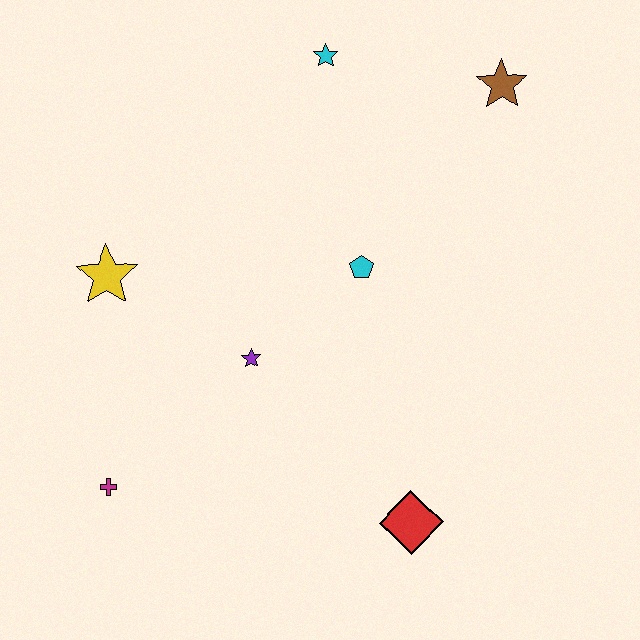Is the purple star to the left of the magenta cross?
No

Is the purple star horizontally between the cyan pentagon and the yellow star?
Yes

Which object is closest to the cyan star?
The brown star is closest to the cyan star.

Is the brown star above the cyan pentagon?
Yes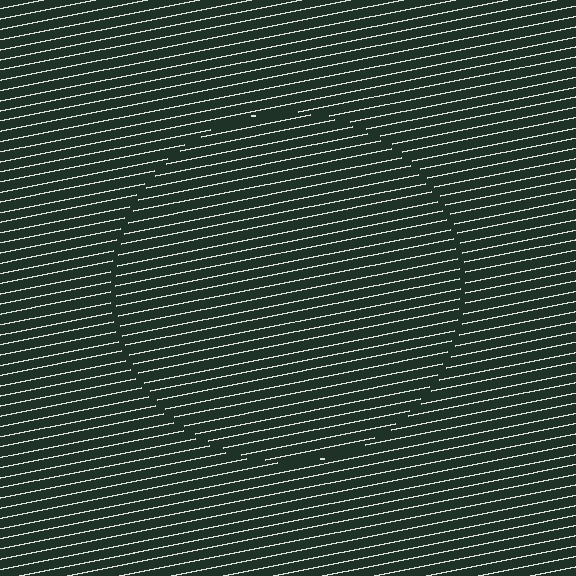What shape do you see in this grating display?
An illusory circle. The interior of the shape contains the same grating, shifted by half a period — the contour is defined by the phase discontinuity where line-ends from the inner and outer gratings abut.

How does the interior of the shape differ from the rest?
The interior of the shape contains the same grating, shifted by half a period — the contour is defined by the phase discontinuity where line-ends from the inner and outer gratings abut.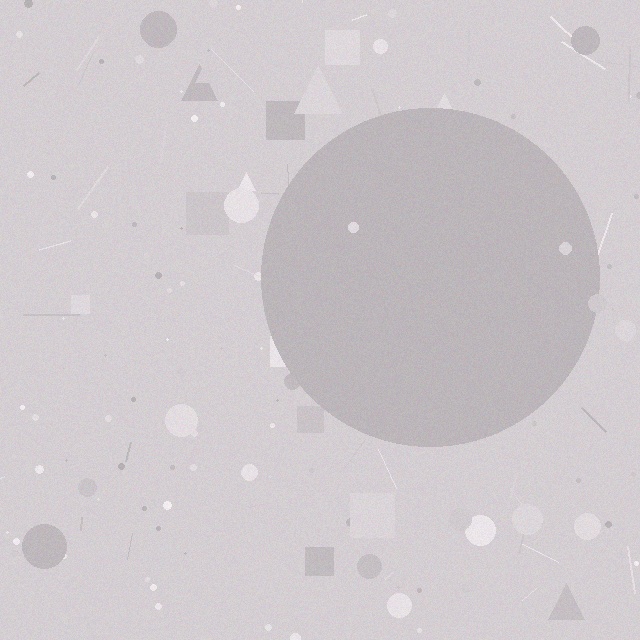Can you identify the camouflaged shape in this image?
The camouflaged shape is a circle.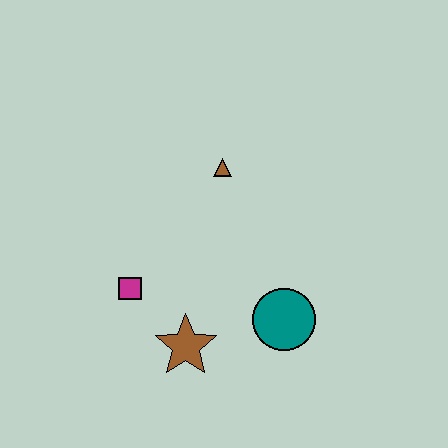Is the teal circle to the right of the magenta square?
Yes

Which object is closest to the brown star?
The magenta square is closest to the brown star.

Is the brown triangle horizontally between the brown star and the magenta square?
No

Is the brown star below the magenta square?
Yes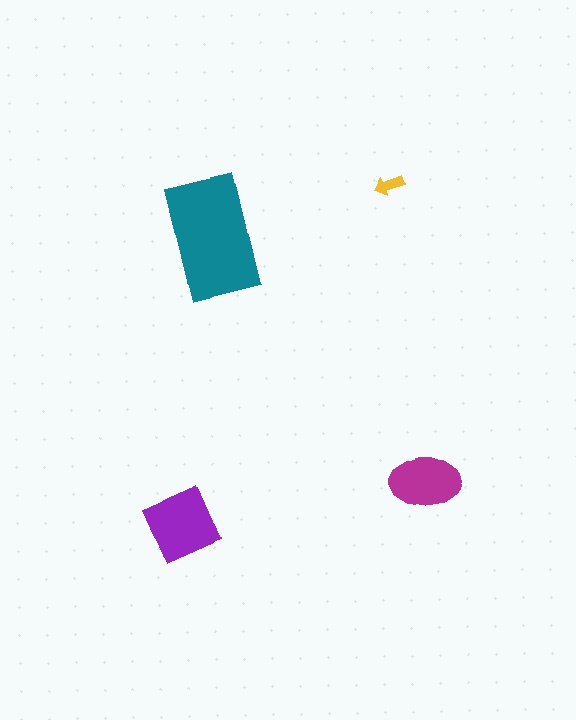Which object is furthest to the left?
The purple square is leftmost.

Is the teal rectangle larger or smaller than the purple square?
Larger.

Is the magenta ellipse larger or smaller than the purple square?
Smaller.